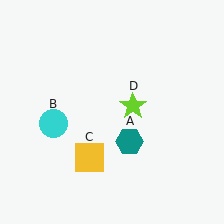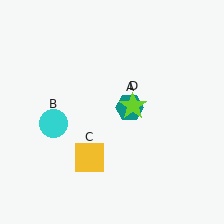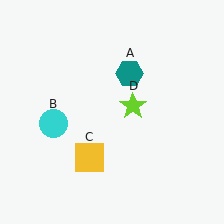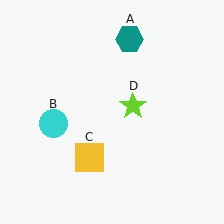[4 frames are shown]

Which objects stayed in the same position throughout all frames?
Cyan circle (object B) and yellow square (object C) and lime star (object D) remained stationary.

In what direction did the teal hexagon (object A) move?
The teal hexagon (object A) moved up.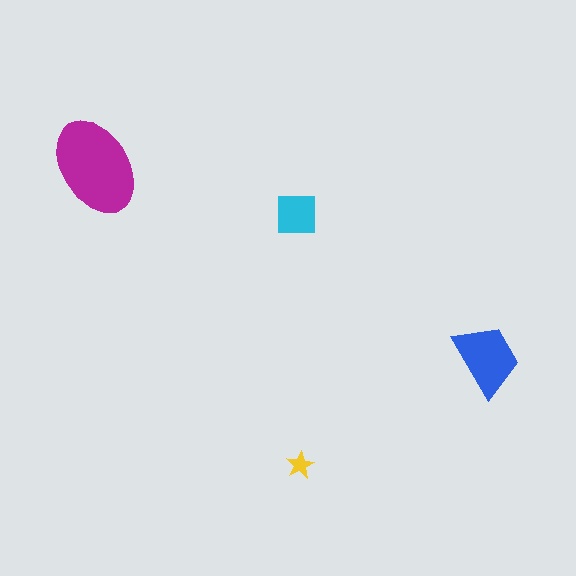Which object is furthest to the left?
The magenta ellipse is leftmost.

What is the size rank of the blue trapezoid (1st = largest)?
2nd.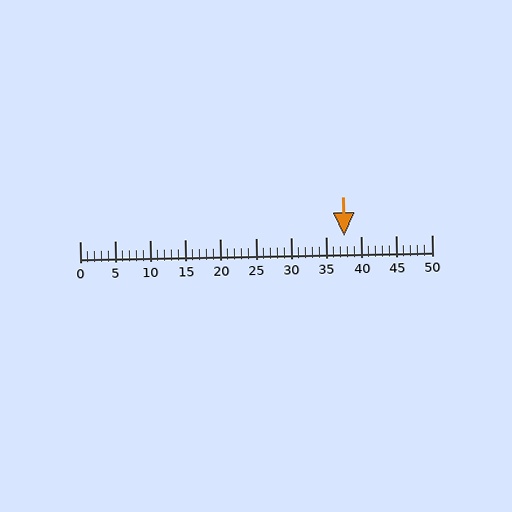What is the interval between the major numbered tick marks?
The major tick marks are spaced 5 units apart.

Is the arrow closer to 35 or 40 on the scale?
The arrow is closer to 40.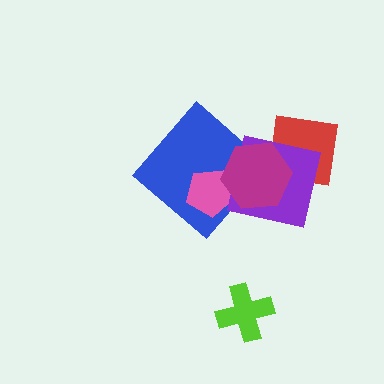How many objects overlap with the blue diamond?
3 objects overlap with the blue diamond.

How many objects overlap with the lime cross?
0 objects overlap with the lime cross.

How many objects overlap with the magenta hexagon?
4 objects overlap with the magenta hexagon.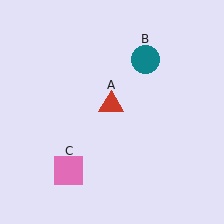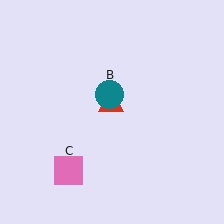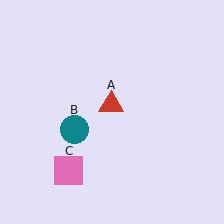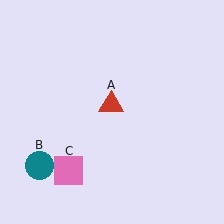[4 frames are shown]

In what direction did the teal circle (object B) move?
The teal circle (object B) moved down and to the left.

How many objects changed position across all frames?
1 object changed position: teal circle (object B).